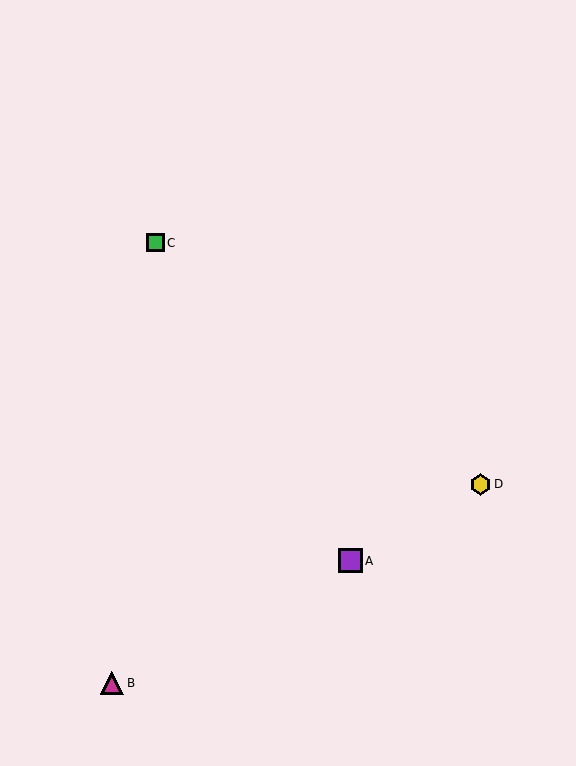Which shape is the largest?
The purple square (labeled A) is the largest.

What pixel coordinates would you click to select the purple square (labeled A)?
Click at (350, 561) to select the purple square A.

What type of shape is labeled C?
Shape C is a green square.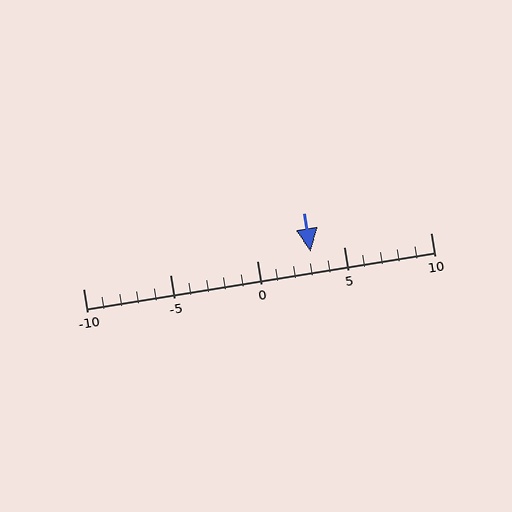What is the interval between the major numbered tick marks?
The major tick marks are spaced 5 units apart.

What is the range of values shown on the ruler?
The ruler shows values from -10 to 10.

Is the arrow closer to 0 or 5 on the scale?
The arrow is closer to 5.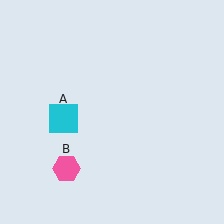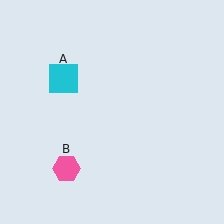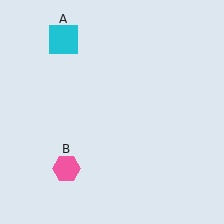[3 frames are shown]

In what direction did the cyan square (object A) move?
The cyan square (object A) moved up.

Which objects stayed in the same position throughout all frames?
Pink hexagon (object B) remained stationary.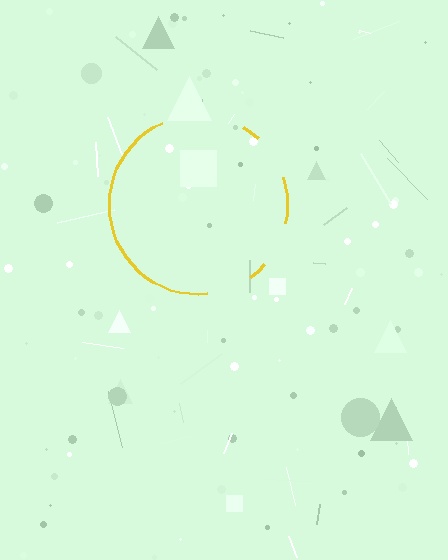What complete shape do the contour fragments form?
The contour fragments form a circle.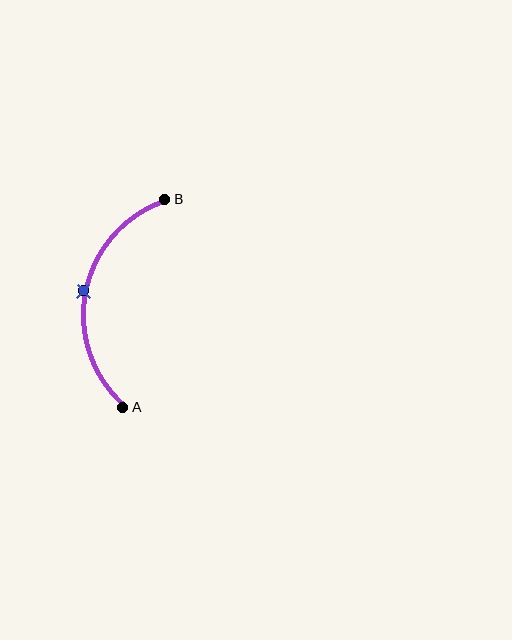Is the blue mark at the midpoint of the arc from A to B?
Yes. The blue mark lies on the arc at equal arc-length from both A and B — it is the arc midpoint.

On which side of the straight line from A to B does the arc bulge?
The arc bulges to the left of the straight line connecting A and B.